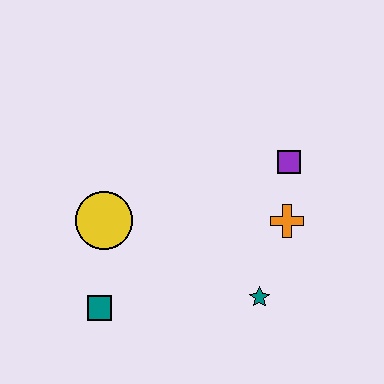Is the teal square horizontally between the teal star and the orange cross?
No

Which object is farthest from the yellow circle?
The purple square is farthest from the yellow circle.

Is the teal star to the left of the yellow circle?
No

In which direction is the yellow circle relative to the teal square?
The yellow circle is above the teal square.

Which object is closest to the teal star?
The orange cross is closest to the teal star.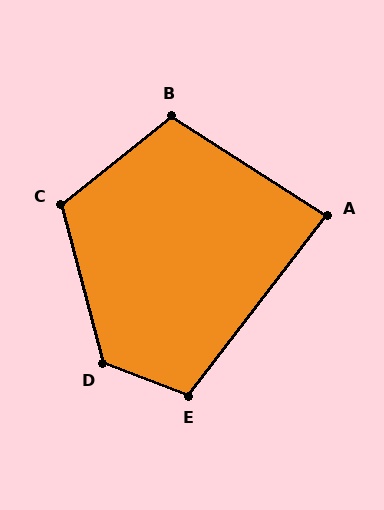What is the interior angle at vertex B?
Approximately 109 degrees (obtuse).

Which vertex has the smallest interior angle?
A, at approximately 85 degrees.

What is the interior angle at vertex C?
Approximately 114 degrees (obtuse).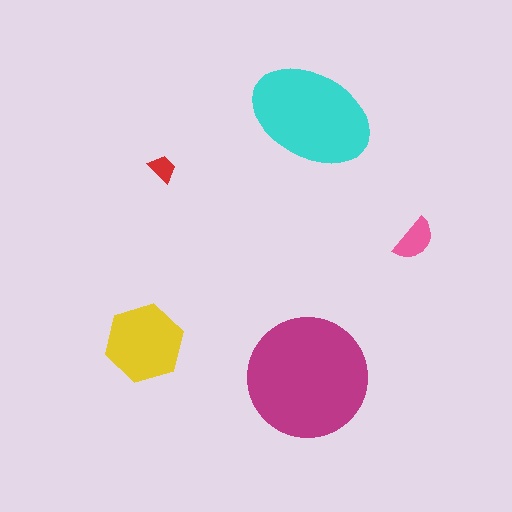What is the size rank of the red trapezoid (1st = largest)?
5th.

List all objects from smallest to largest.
The red trapezoid, the pink semicircle, the yellow hexagon, the cyan ellipse, the magenta circle.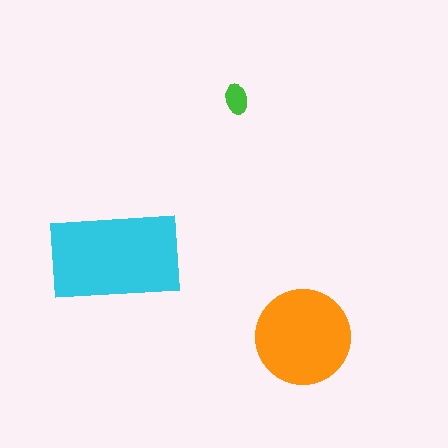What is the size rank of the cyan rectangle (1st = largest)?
1st.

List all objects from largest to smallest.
The cyan rectangle, the orange circle, the green ellipse.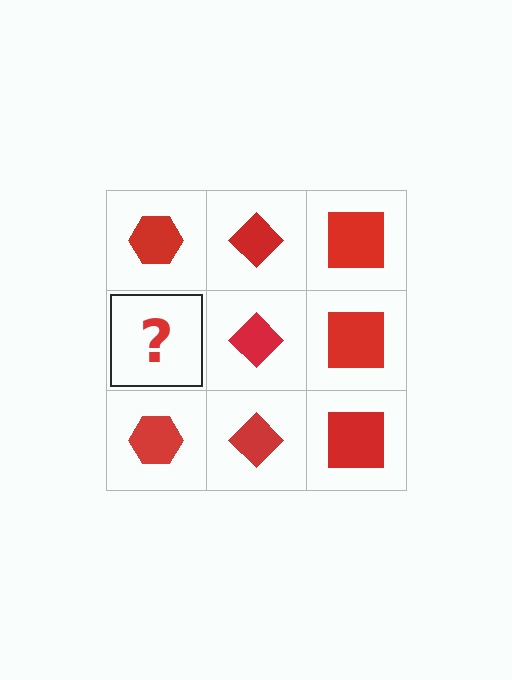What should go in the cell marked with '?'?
The missing cell should contain a red hexagon.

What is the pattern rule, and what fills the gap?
The rule is that each column has a consistent shape. The gap should be filled with a red hexagon.